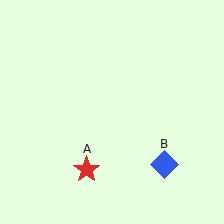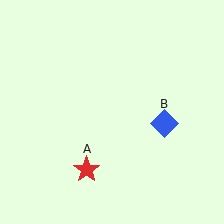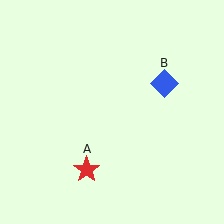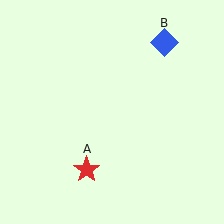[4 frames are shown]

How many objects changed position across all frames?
1 object changed position: blue diamond (object B).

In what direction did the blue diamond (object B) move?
The blue diamond (object B) moved up.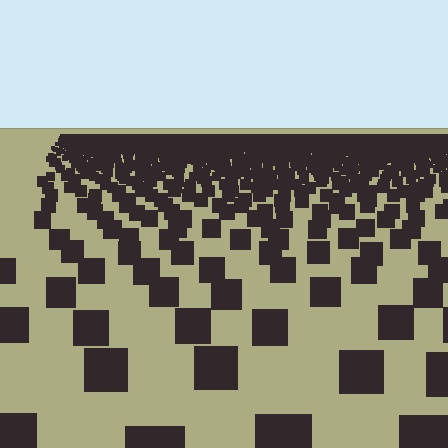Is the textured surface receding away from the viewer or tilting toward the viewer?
The surface is receding away from the viewer. Texture elements get smaller and denser toward the top.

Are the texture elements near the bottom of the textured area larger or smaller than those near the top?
Larger. Near the bottom, elements are closer to the viewer and appear at a bigger on-screen size.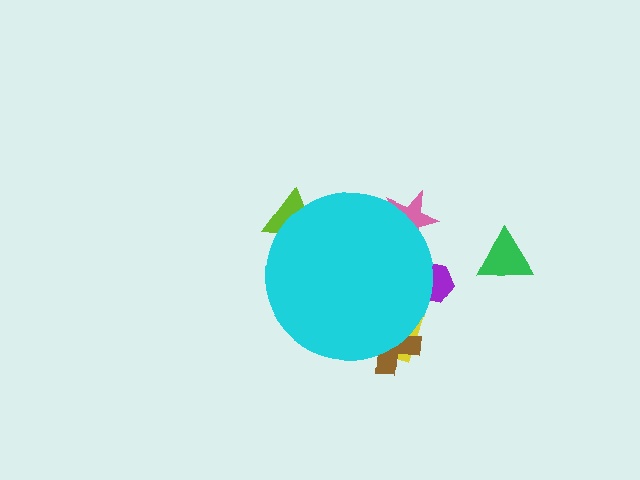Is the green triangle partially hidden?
No, the green triangle is fully visible.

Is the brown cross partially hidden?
Yes, the brown cross is partially hidden behind the cyan circle.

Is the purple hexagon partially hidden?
Yes, the purple hexagon is partially hidden behind the cyan circle.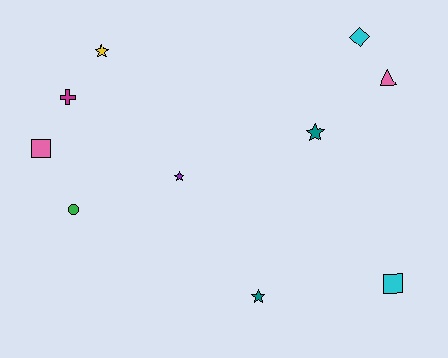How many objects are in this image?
There are 10 objects.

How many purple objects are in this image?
There is 1 purple object.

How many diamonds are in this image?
There is 1 diamond.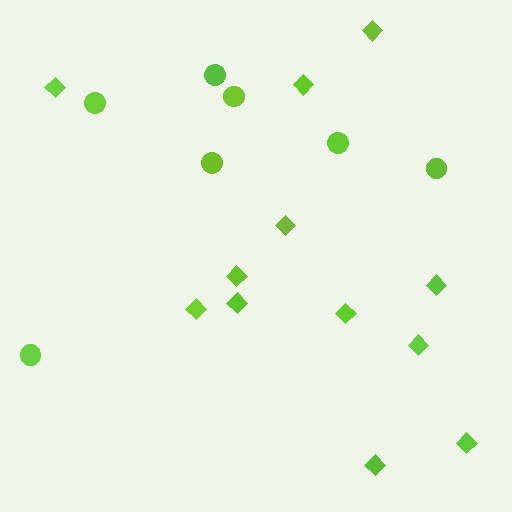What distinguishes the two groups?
There are 2 groups: one group of circles (7) and one group of diamonds (12).